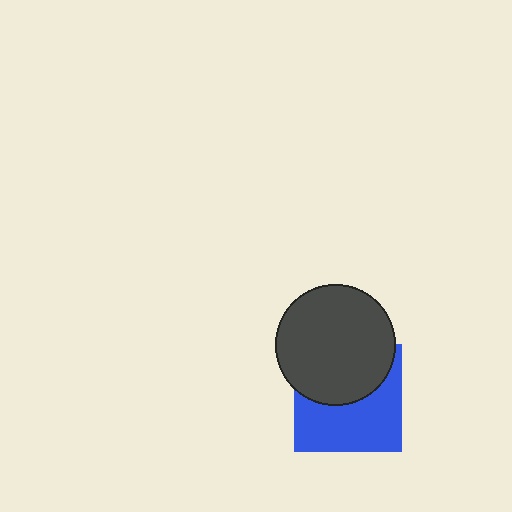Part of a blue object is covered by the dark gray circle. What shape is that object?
It is a square.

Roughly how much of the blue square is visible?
About half of it is visible (roughly 54%).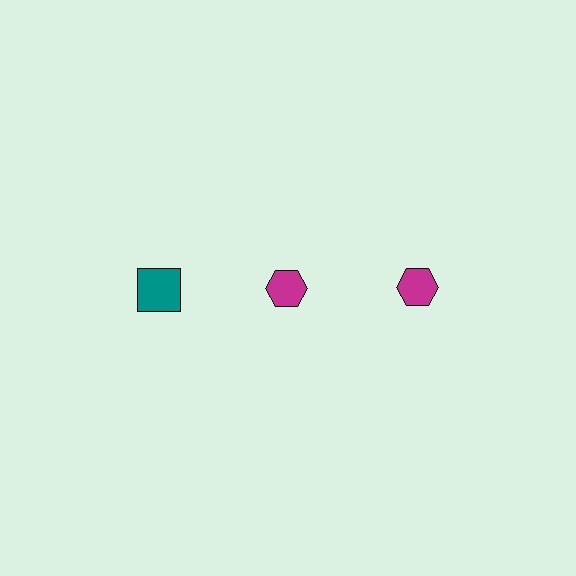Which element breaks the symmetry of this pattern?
The teal square in the top row, leftmost column breaks the symmetry. All other shapes are magenta hexagons.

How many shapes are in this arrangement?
There are 3 shapes arranged in a grid pattern.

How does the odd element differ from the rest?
It differs in both color (teal instead of magenta) and shape (square instead of hexagon).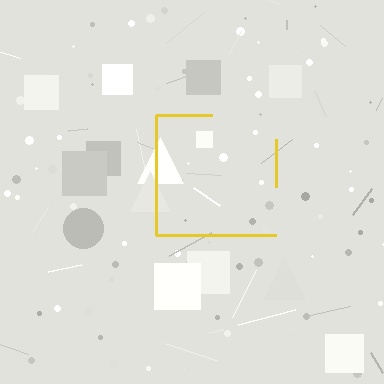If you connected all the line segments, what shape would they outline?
They would outline a square.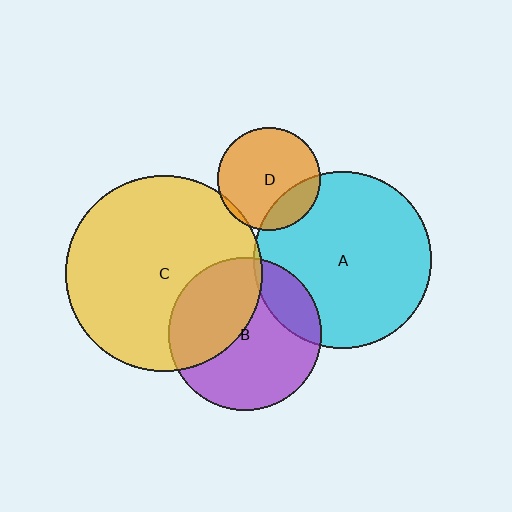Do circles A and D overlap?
Yes.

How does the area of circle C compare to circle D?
Approximately 3.6 times.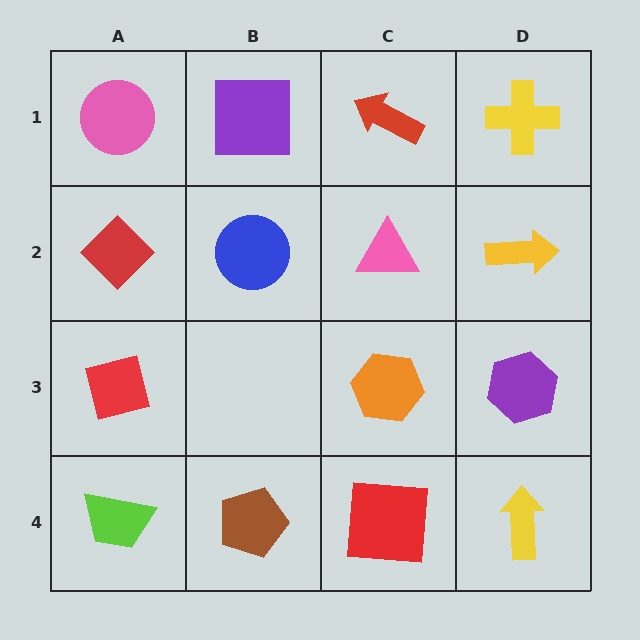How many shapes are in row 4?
4 shapes.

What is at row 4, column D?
A yellow arrow.